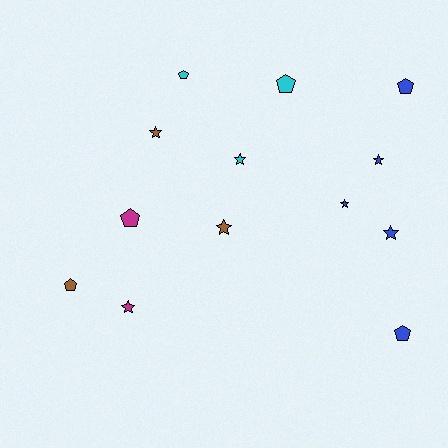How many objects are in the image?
There are 13 objects.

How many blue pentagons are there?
There are 2 blue pentagons.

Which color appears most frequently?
Blue, with 5 objects.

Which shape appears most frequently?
Star, with 7 objects.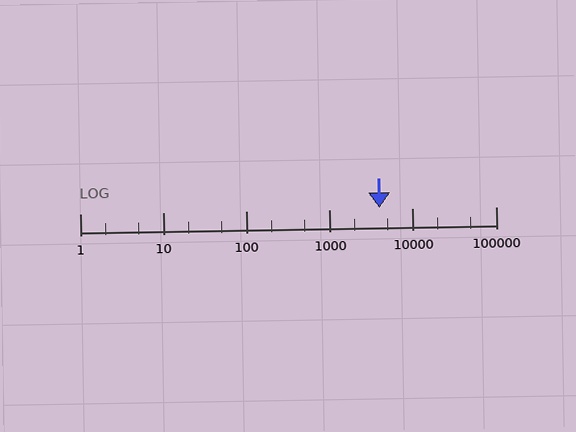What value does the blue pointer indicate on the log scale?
The pointer indicates approximately 4000.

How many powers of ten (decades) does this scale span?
The scale spans 5 decades, from 1 to 100000.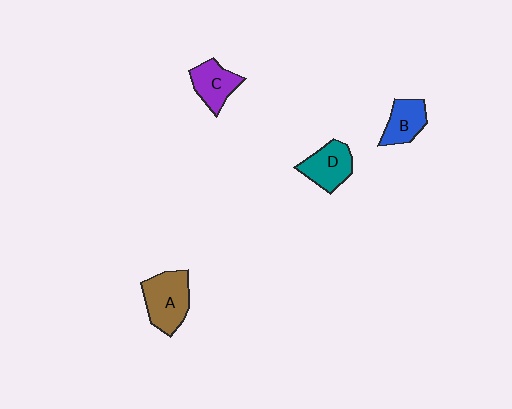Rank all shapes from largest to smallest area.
From largest to smallest: A (brown), D (teal), C (purple), B (blue).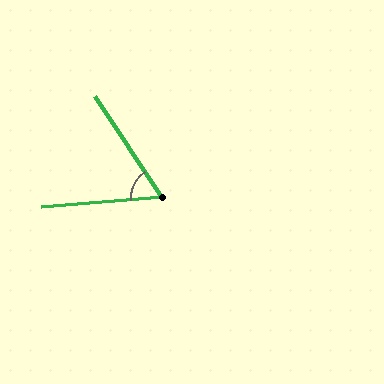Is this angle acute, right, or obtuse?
It is acute.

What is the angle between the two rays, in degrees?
Approximately 62 degrees.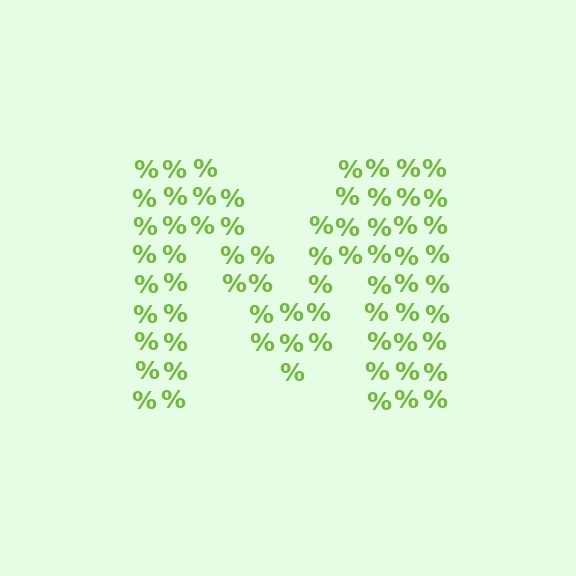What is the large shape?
The large shape is the letter M.